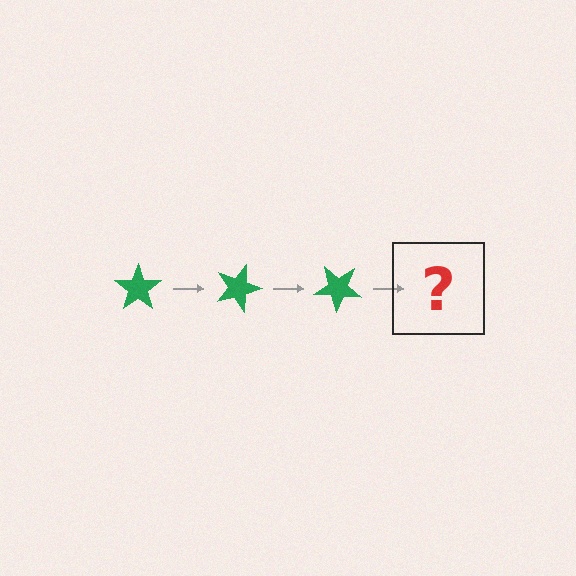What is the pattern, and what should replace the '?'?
The pattern is that the star rotates 20 degrees each step. The '?' should be a green star rotated 60 degrees.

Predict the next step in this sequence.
The next step is a green star rotated 60 degrees.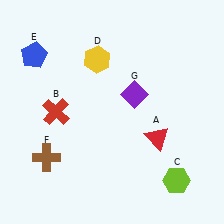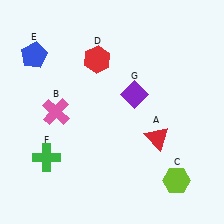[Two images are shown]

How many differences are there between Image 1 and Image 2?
There are 3 differences between the two images.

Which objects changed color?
B changed from red to pink. D changed from yellow to red. F changed from brown to green.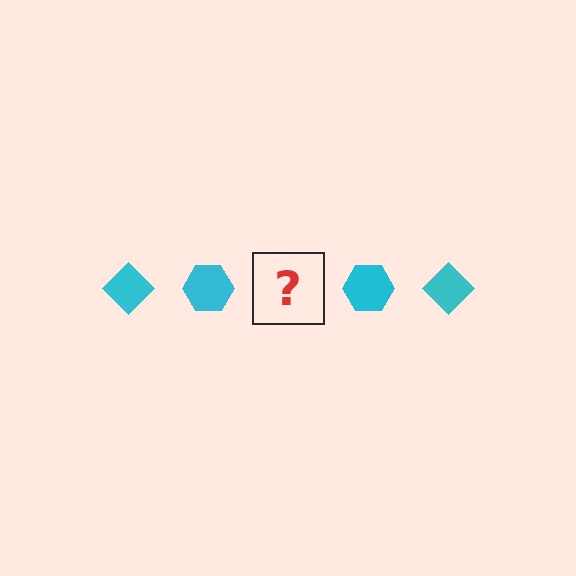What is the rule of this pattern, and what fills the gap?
The rule is that the pattern cycles through diamond, hexagon shapes in cyan. The gap should be filled with a cyan diamond.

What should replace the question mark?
The question mark should be replaced with a cyan diamond.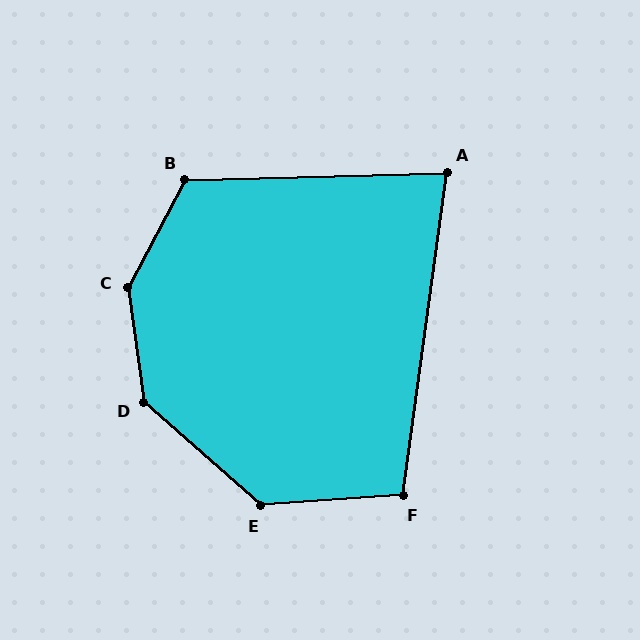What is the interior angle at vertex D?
Approximately 139 degrees (obtuse).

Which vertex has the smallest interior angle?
A, at approximately 81 degrees.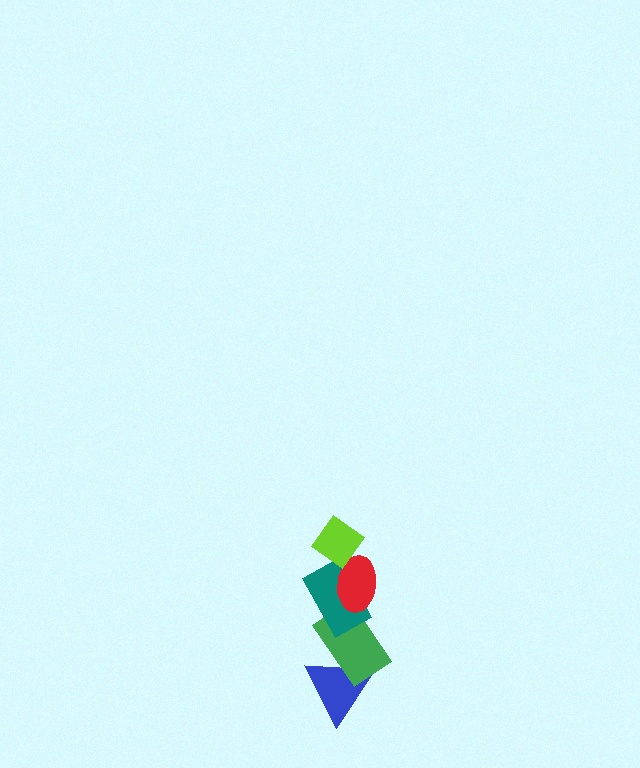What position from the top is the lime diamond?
The lime diamond is 1st from the top.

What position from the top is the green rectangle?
The green rectangle is 4th from the top.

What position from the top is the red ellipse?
The red ellipse is 2nd from the top.